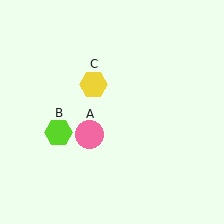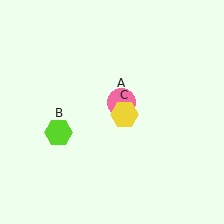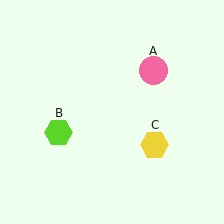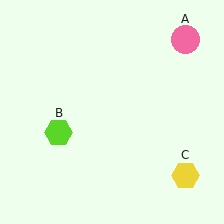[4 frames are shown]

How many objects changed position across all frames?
2 objects changed position: pink circle (object A), yellow hexagon (object C).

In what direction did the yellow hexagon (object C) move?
The yellow hexagon (object C) moved down and to the right.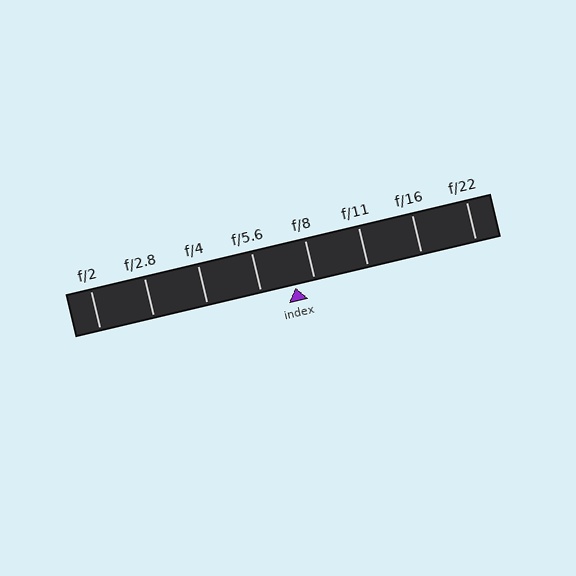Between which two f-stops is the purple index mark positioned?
The index mark is between f/5.6 and f/8.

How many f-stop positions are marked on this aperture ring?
There are 8 f-stop positions marked.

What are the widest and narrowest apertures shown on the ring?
The widest aperture shown is f/2 and the narrowest is f/22.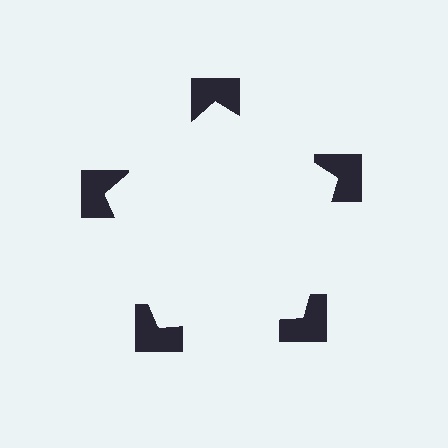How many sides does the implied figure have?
5 sides.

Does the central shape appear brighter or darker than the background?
It typically appears slightly brighter than the background, even though no actual brightness change is drawn.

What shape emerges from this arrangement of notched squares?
An illusory pentagon — its edges are inferred from the aligned wedge cuts in the notched squares, not physically drawn.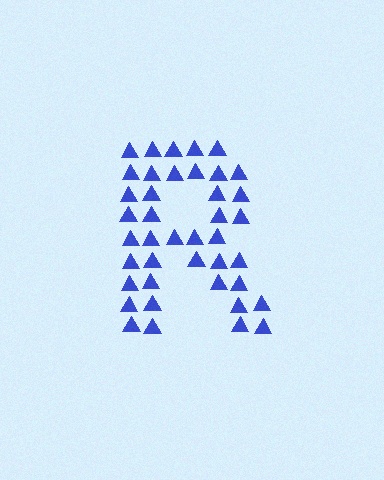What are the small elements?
The small elements are triangles.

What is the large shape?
The large shape is the letter R.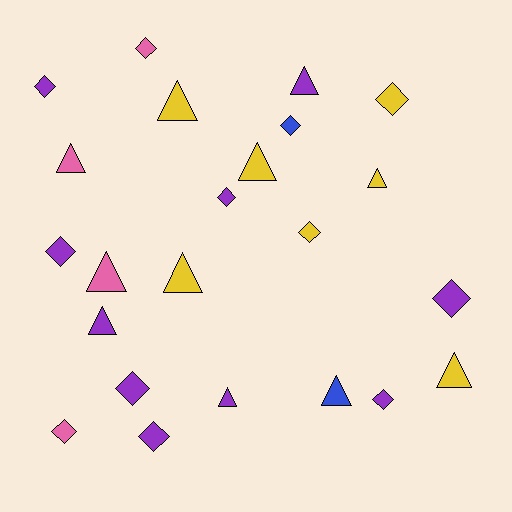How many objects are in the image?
There are 23 objects.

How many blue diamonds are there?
There is 1 blue diamond.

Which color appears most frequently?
Purple, with 10 objects.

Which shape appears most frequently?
Diamond, with 12 objects.